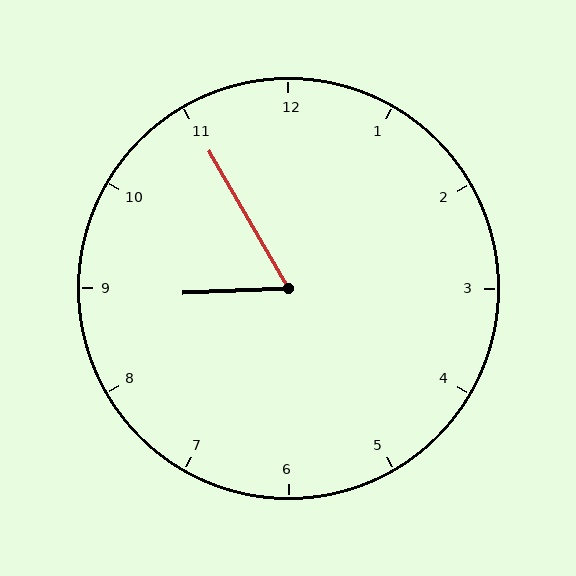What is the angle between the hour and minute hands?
Approximately 62 degrees.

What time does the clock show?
8:55.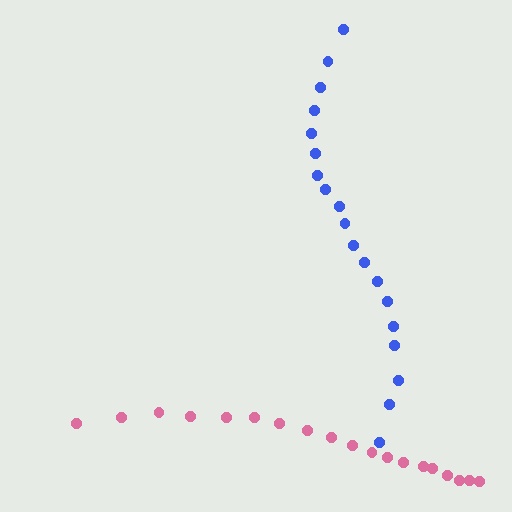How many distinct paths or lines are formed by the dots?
There are 2 distinct paths.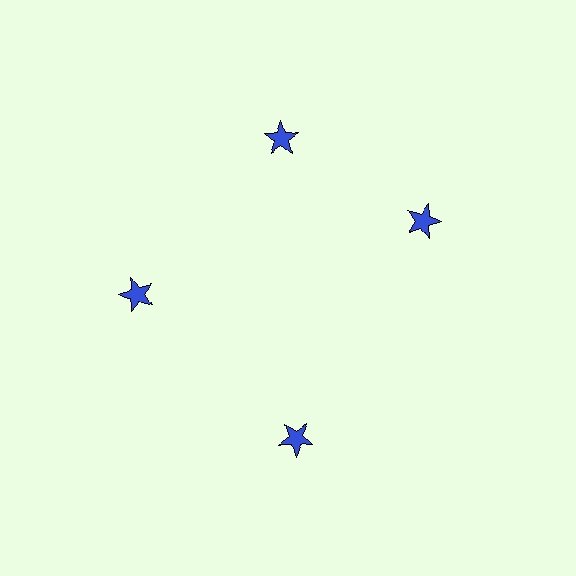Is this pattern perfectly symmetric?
No. The 4 blue stars are arranged in a ring, but one element near the 3 o'clock position is rotated out of alignment along the ring, breaking the 4-fold rotational symmetry.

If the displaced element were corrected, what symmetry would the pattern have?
It would have 4-fold rotational symmetry — the pattern would map onto itself every 90 degrees.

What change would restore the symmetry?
The symmetry would be restored by rotating it back into even spacing with its neighbors so that all 4 stars sit at equal angles and equal distance from the center.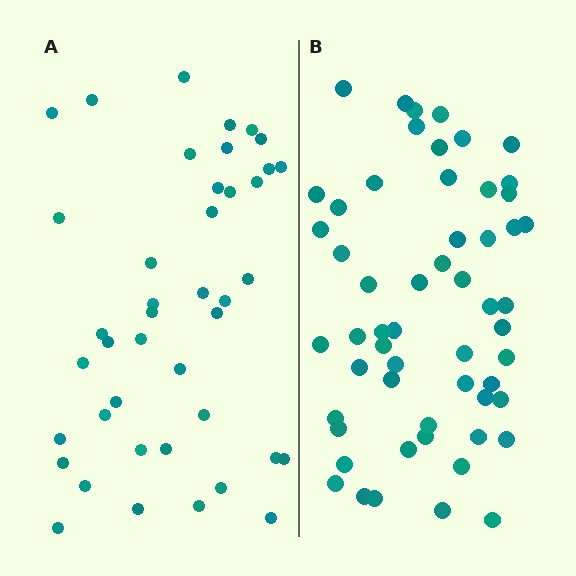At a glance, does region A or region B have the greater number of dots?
Region B (the right region) has more dots.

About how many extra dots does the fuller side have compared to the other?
Region B has approximately 15 more dots than region A.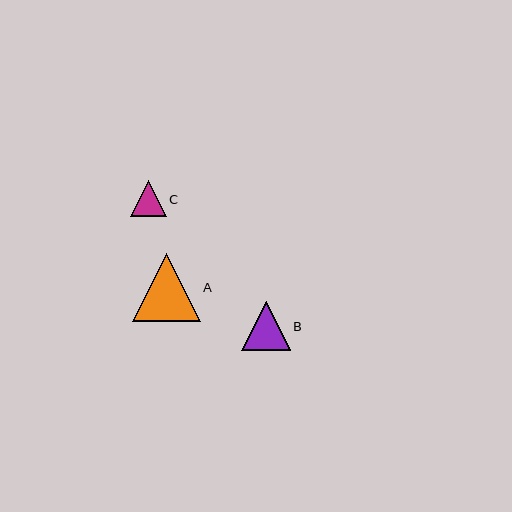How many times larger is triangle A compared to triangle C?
Triangle A is approximately 1.9 times the size of triangle C.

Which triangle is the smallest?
Triangle C is the smallest with a size of approximately 36 pixels.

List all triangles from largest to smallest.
From largest to smallest: A, B, C.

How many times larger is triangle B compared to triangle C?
Triangle B is approximately 1.4 times the size of triangle C.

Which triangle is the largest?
Triangle A is the largest with a size of approximately 68 pixels.